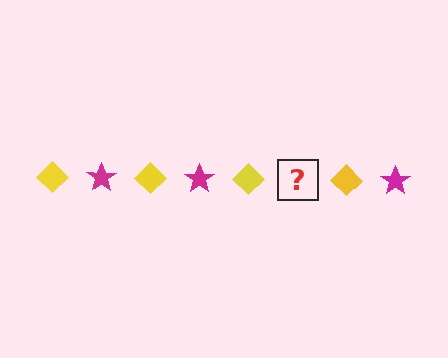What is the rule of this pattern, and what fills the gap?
The rule is that the pattern alternates between yellow diamond and magenta star. The gap should be filled with a magenta star.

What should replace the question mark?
The question mark should be replaced with a magenta star.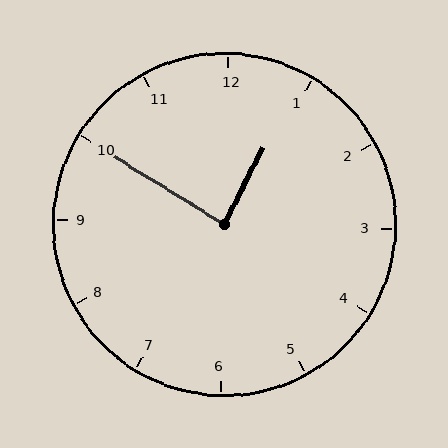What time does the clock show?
12:50.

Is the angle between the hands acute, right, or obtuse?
It is right.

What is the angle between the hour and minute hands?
Approximately 85 degrees.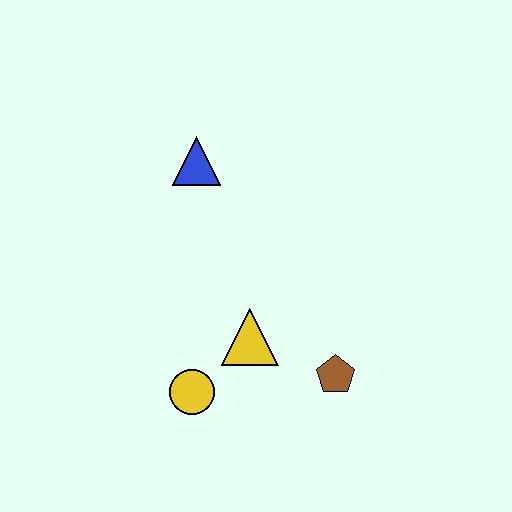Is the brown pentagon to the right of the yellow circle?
Yes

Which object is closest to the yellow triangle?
The yellow circle is closest to the yellow triangle.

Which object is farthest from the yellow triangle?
The blue triangle is farthest from the yellow triangle.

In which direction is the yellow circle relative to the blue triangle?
The yellow circle is below the blue triangle.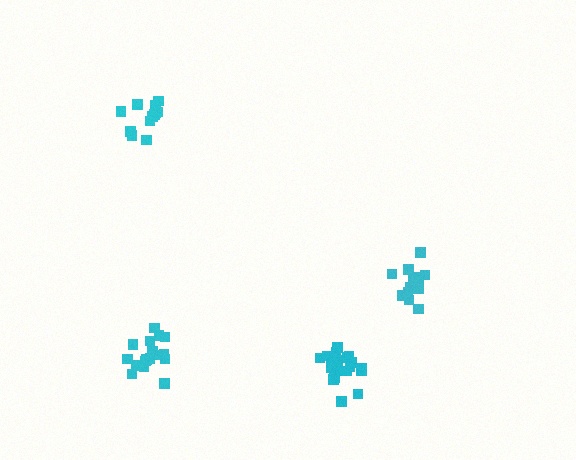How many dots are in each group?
Group 1: 17 dots, Group 2: 14 dots, Group 3: 20 dots, Group 4: 14 dots (65 total).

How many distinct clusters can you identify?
There are 4 distinct clusters.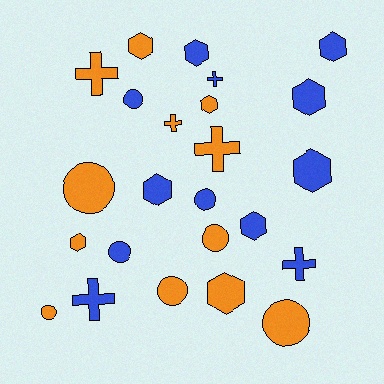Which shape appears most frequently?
Hexagon, with 10 objects.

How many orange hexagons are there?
There are 4 orange hexagons.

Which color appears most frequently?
Blue, with 12 objects.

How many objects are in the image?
There are 24 objects.